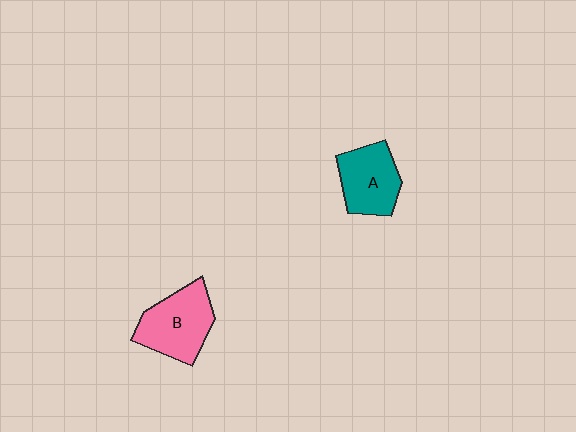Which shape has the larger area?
Shape B (pink).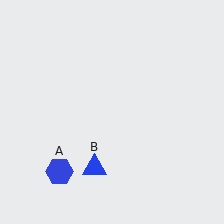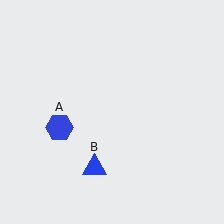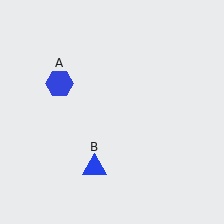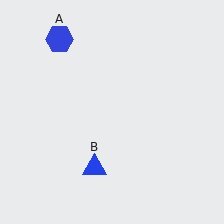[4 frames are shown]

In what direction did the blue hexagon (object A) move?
The blue hexagon (object A) moved up.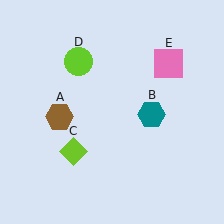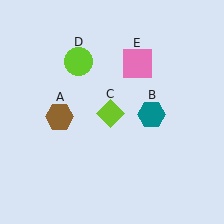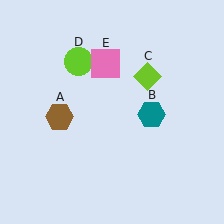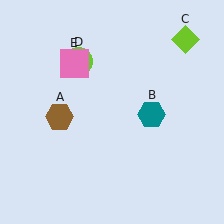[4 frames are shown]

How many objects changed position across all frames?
2 objects changed position: lime diamond (object C), pink square (object E).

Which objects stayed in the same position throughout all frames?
Brown hexagon (object A) and teal hexagon (object B) and lime circle (object D) remained stationary.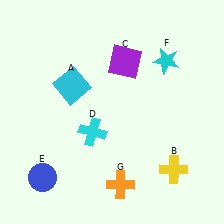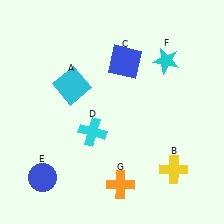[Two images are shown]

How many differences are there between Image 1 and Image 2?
There is 1 difference between the two images.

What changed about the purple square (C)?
In Image 1, C is purple. In Image 2, it changed to blue.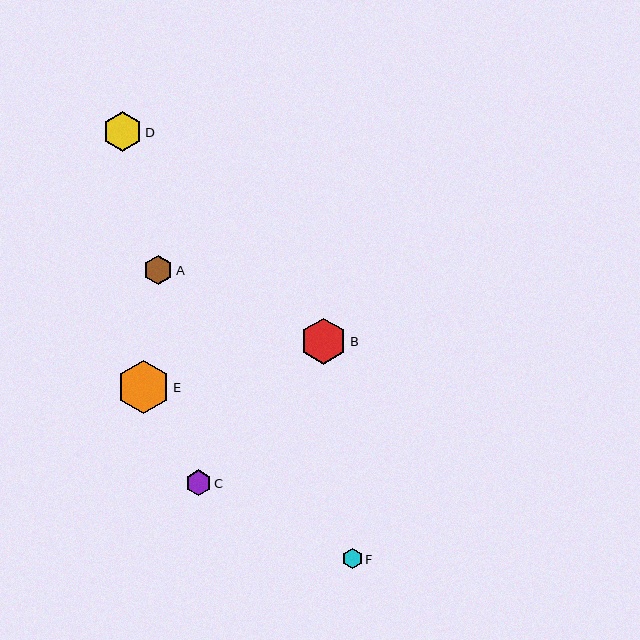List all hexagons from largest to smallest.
From largest to smallest: E, B, D, A, C, F.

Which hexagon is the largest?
Hexagon E is the largest with a size of approximately 53 pixels.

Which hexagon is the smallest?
Hexagon F is the smallest with a size of approximately 20 pixels.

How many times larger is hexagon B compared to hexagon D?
Hexagon B is approximately 1.2 times the size of hexagon D.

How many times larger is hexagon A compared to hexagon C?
Hexagon A is approximately 1.1 times the size of hexagon C.